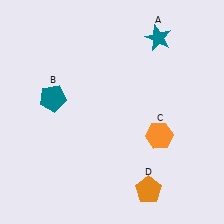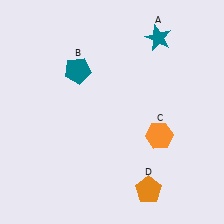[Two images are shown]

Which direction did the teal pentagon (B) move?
The teal pentagon (B) moved up.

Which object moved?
The teal pentagon (B) moved up.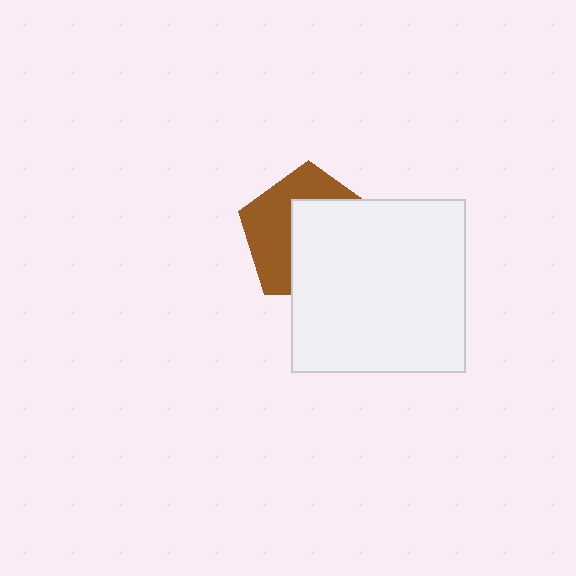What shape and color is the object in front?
The object in front is a white square.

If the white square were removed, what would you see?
You would see the complete brown pentagon.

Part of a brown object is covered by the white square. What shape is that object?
It is a pentagon.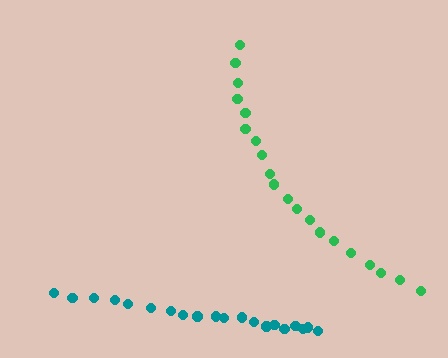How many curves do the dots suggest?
There are 2 distinct paths.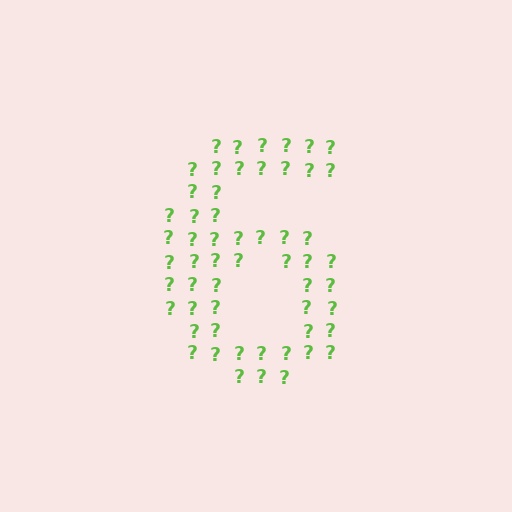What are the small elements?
The small elements are question marks.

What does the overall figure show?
The overall figure shows the digit 6.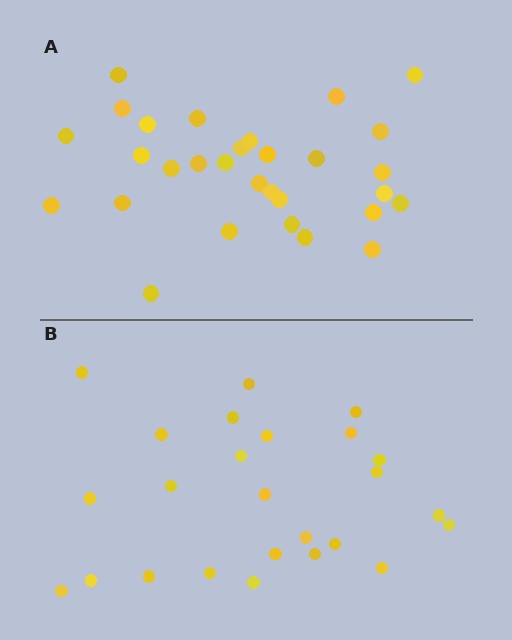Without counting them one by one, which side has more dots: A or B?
Region A (the top region) has more dots.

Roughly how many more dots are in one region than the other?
Region A has about 5 more dots than region B.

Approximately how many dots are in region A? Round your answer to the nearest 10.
About 30 dots.